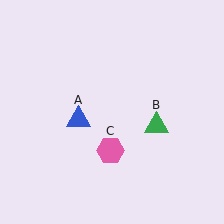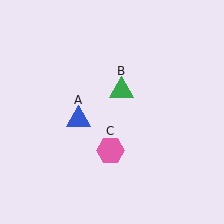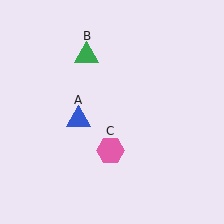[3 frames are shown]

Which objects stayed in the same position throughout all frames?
Blue triangle (object A) and pink hexagon (object C) remained stationary.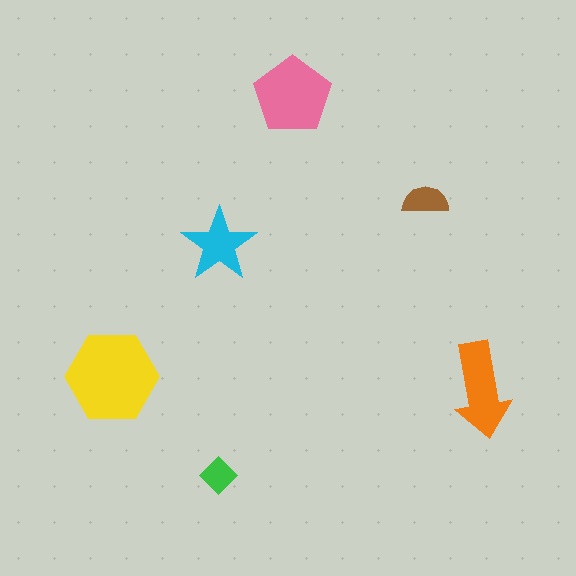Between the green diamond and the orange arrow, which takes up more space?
The orange arrow.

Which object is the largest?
The yellow hexagon.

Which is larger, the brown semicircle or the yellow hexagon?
The yellow hexagon.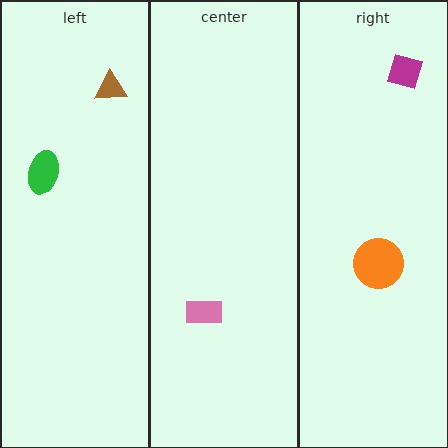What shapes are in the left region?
The brown triangle, the green ellipse.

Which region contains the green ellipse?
The left region.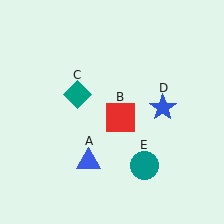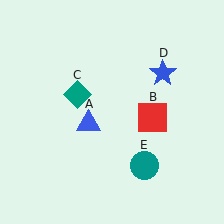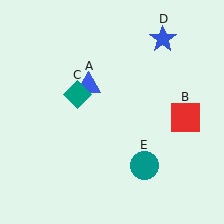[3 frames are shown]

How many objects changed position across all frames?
3 objects changed position: blue triangle (object A), red square (object B), blue star (object D).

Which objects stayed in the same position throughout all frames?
Teal diamond (object C) and teal circle (object E) remained stationary.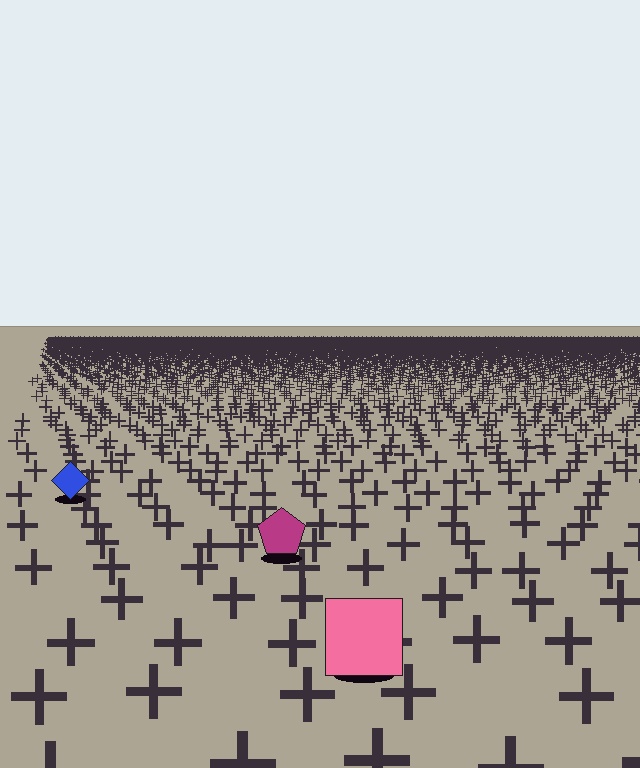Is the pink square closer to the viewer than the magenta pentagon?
Yes. The pink square is closer — you can tell from the texture gradient: the ground texture is coarser near it.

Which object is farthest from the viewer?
The blue diamond is farthest from the viewer. It appears smaller and the ground texture around it is denser.